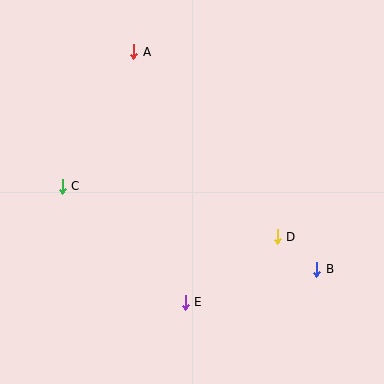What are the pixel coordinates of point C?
Point C is at (62, 186).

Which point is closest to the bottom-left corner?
Point E is closest to the bottom-left corner.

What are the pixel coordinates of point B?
Point B is at (317, 269).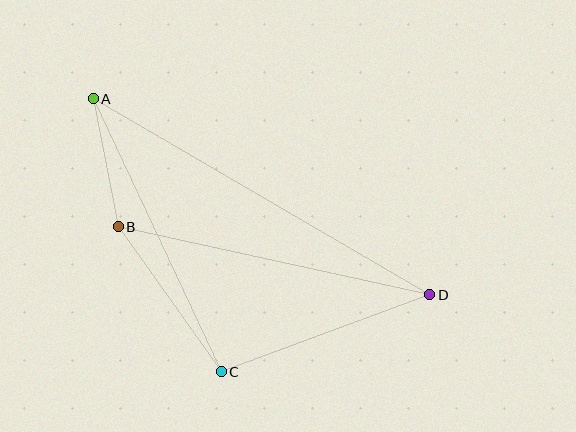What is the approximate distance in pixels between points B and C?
The distance between B and C is approximately 178 pixels.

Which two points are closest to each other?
Points A and B are closest to each other.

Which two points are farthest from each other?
Points A and D are farthest from each other.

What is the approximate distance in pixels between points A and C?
The distance between A and C is approximately 302 pixels.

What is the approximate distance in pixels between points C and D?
The distance between C and D is approximately 222 pixels.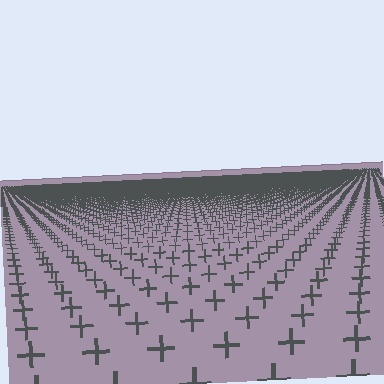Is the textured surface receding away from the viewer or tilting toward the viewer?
The surface is receding away from the viewer. Texture elements get smaller and denser toward the top.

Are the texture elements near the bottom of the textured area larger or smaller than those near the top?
Larger. Near the bottom, elements are closer to the viewer and appear at a bigger on-screen size.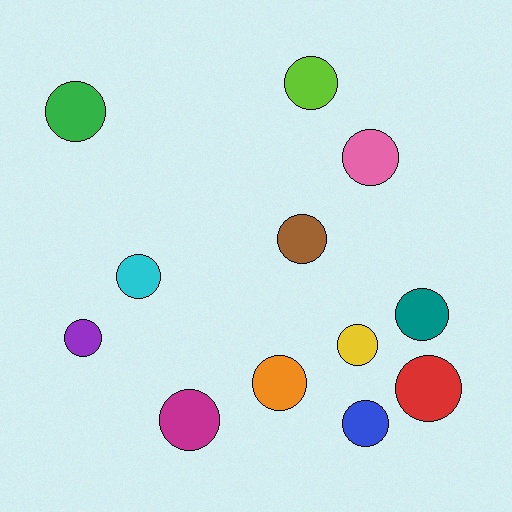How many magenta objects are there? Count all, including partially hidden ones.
There is 1 magenta object.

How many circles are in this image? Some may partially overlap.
There are 12 circles.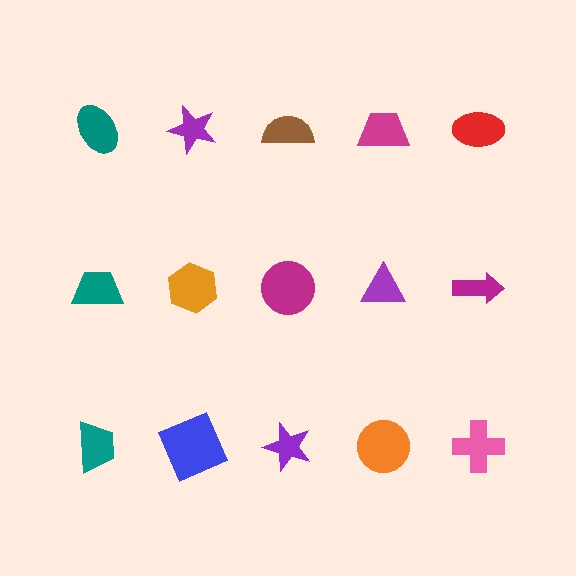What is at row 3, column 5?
A pink cross.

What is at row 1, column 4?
A magenta trapezoid.